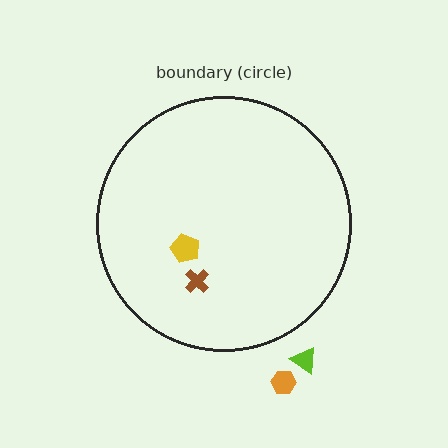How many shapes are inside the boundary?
2 inside, 2 outside.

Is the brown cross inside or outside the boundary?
Inside.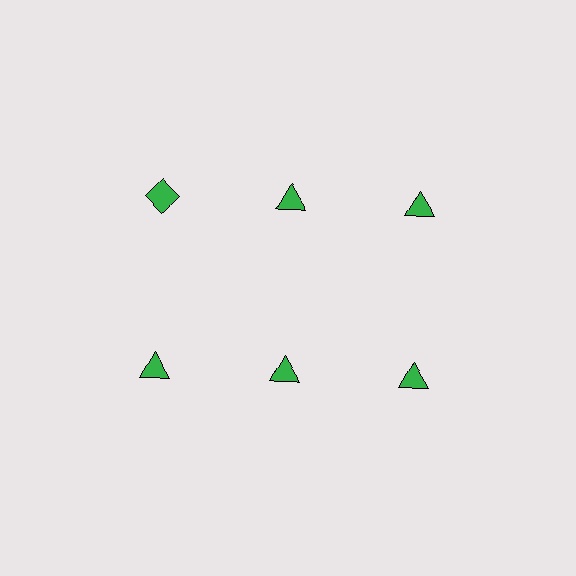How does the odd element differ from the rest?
It has a different shape: diamond instead of triangle.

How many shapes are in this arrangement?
There are 6 shapes arranged in a grid pattern.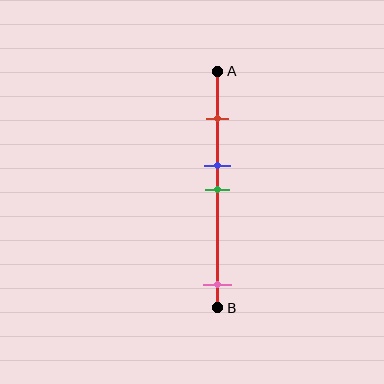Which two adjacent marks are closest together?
The blue and green marks are the closest adjacent pair.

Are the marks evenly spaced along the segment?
No, the marks are not evenly spaced.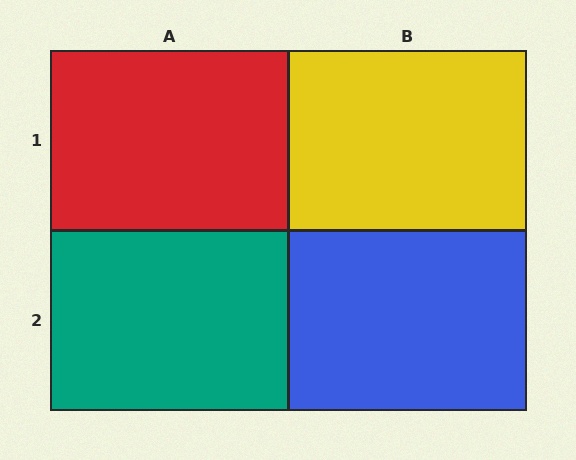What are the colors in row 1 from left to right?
Red, yellow.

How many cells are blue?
1 cell is blue.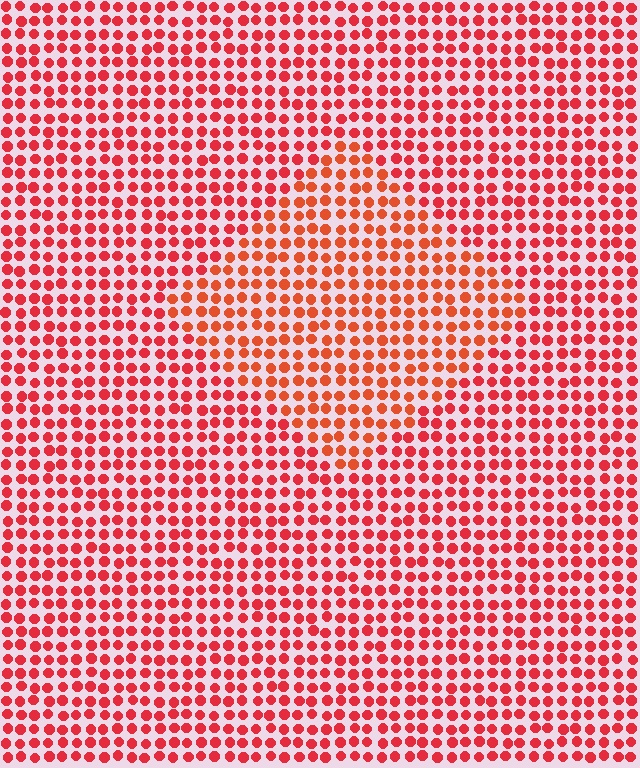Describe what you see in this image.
The image is filled with small red elements in a uniform arrangement. A diamond-shaped region is visible where the elements are tinted to a slightly different hue, forming a subtle color boundary.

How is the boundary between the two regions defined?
The boundary is defined purely by a slight shift in hue (about 18 degrees). Spacing, size, and orientation are identical on both sides.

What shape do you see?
I see a diamond.